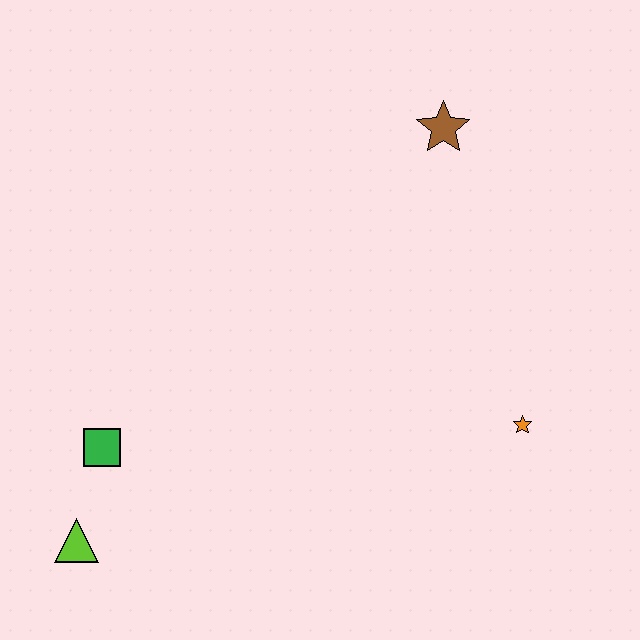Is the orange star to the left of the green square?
No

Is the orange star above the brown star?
No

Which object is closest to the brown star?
The orange star is closest to the brown star.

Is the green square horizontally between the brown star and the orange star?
No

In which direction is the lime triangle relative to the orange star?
The lime triangle is to the left of the orange star.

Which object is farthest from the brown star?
The lime triangle is farthest from the brown star.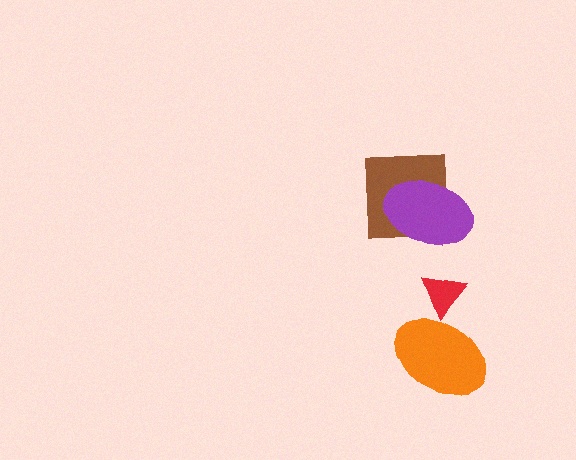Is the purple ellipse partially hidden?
No, no other shape covers it.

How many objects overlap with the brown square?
1 object overlaps with the brown square.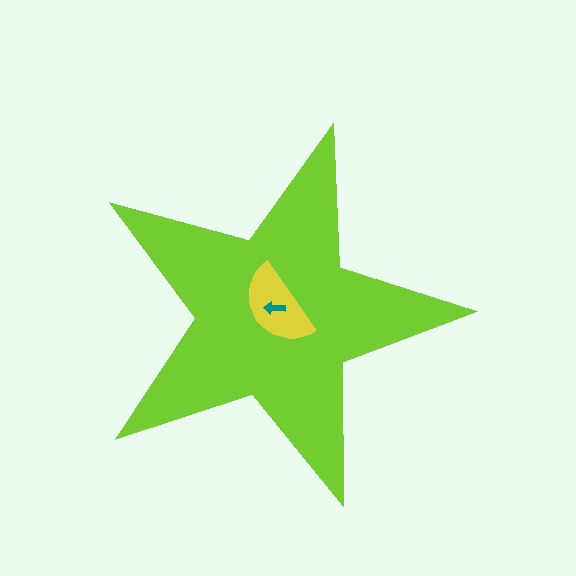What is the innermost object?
The teal arrow.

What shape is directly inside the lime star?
The yellow semicircle.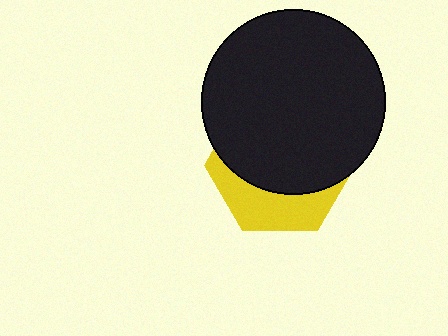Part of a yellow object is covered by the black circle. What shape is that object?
It is a hexagon.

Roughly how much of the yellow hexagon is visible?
A small part of it is visible (roughly 33%).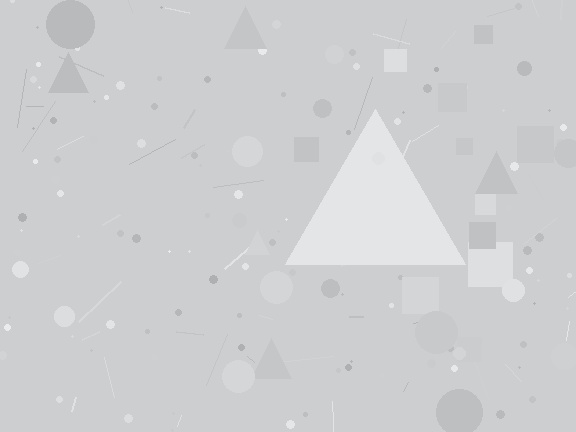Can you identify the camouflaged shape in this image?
The camouflaged shape is a triangle.